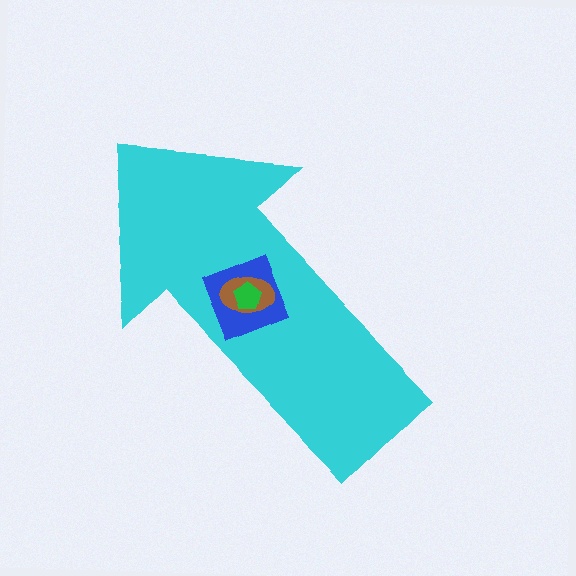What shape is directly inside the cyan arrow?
The blue square.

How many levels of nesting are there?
4.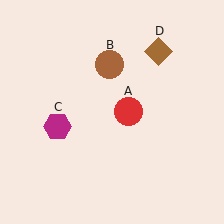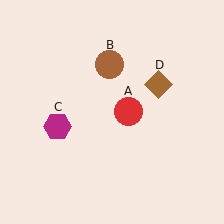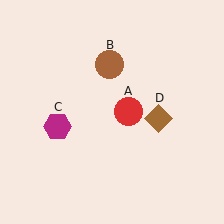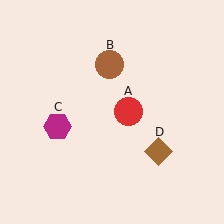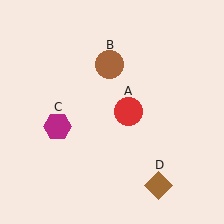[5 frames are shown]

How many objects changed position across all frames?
1 object changed position: brown diamond (object D).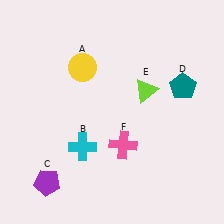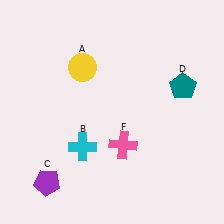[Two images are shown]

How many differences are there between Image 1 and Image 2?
There is 1 difference between the two images.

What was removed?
The lime triangle (E) was removed in Image 2.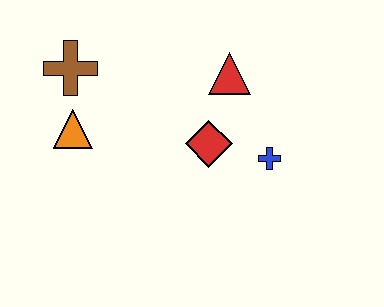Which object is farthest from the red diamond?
The brown cross is farthest from the red diamond.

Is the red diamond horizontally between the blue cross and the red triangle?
No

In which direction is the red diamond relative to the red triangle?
The red diamond is below the red triangle.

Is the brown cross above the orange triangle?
Yes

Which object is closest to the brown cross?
The orange triangle is closest to the brown cross.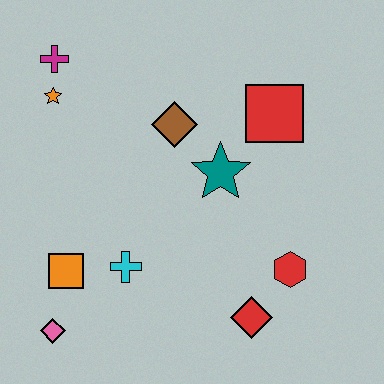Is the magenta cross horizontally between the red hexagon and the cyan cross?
No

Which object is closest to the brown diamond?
The teal star is closest to the brown diamond.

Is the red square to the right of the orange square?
Yes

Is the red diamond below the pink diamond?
No